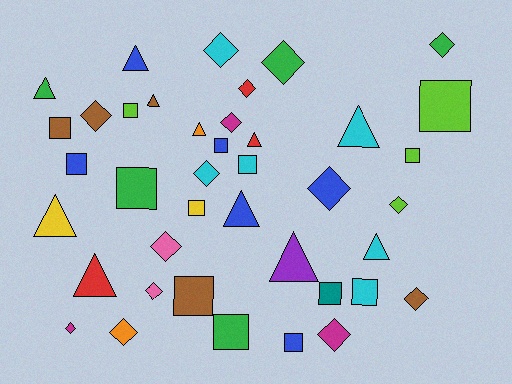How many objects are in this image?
There are 40 objects.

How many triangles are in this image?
There are 11 triangles.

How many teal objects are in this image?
There is 1 teal object.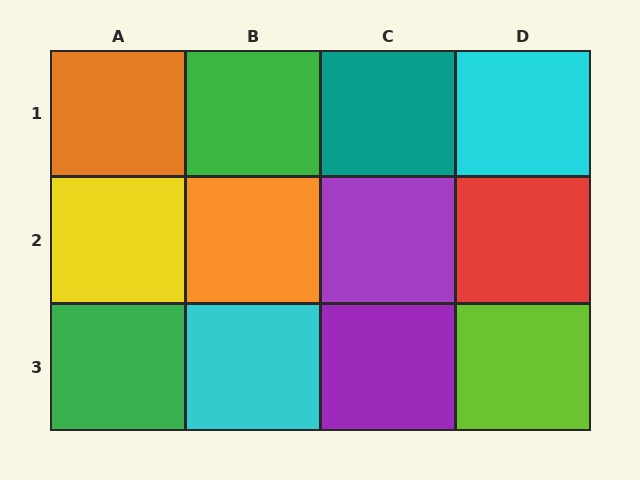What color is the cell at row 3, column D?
Lime.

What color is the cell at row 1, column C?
Teal.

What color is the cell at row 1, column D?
Cyan.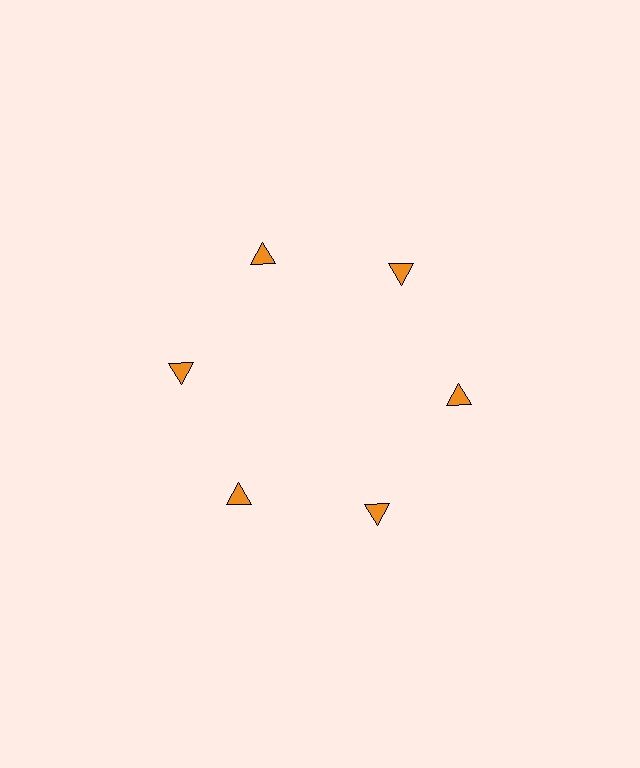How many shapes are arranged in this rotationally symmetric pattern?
There are 6 shapes, arranged in 6 groups of 1.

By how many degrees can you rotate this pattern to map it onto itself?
The pattern maps onto itself every 60 degrees of rotation.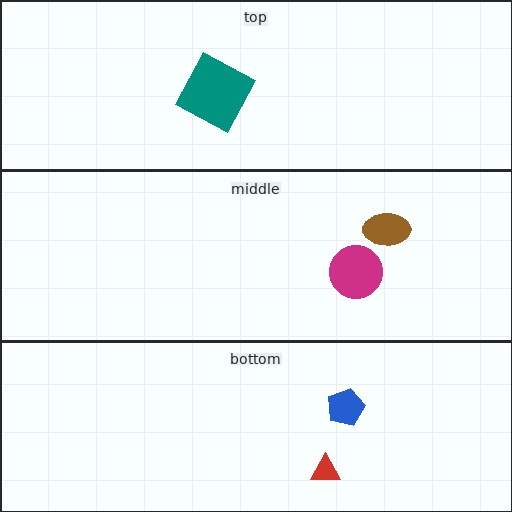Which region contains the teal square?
The top region.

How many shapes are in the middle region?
2.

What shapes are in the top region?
The teal square.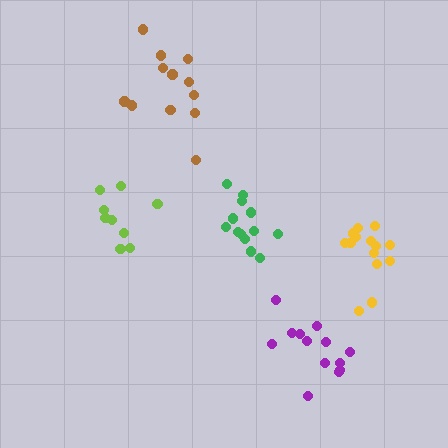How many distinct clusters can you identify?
There are 5 distinct clusters.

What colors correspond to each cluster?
The clusters are colored: green, lime, yellow, purple, brown.